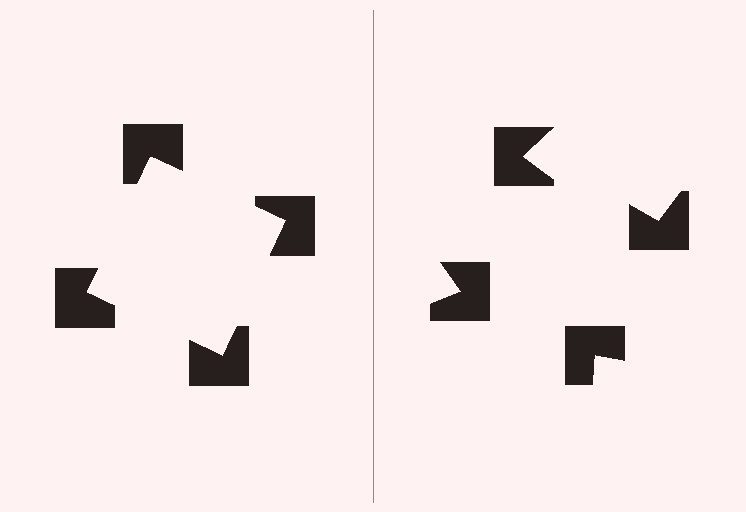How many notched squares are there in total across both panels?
8 — 4 on each side.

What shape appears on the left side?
An illusory square.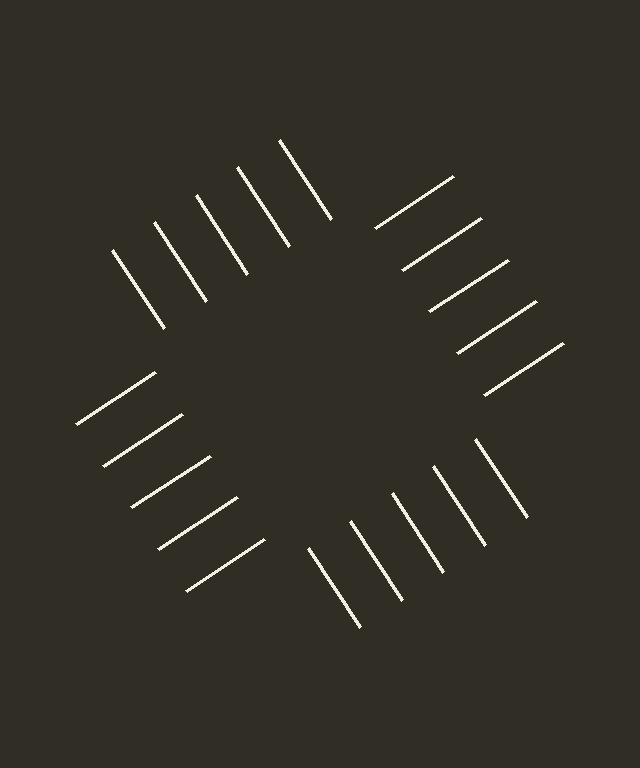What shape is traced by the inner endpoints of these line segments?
An illusory square — the line segments terminate on its edges but no continuous stroke is drawn.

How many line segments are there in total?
20 — 5 along each of the 4 edges.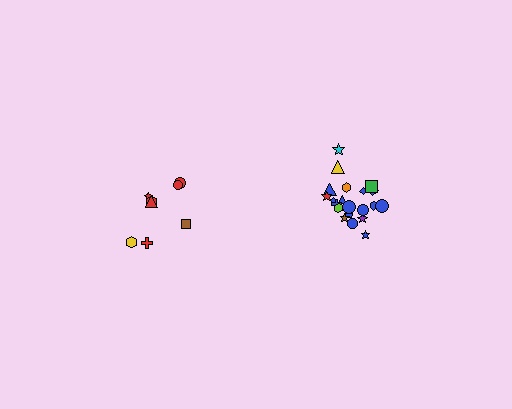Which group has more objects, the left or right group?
The right group.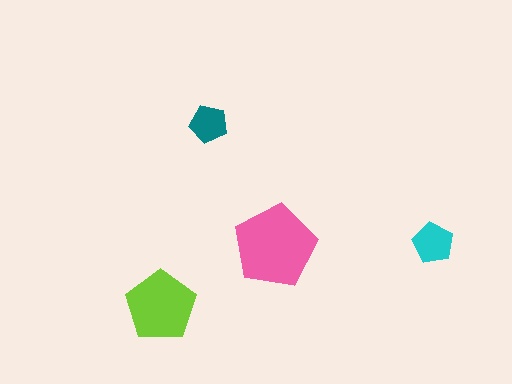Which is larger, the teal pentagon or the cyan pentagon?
The cyan one.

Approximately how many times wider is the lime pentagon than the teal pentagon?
About 2 times wider.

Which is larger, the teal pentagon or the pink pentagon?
The pink one.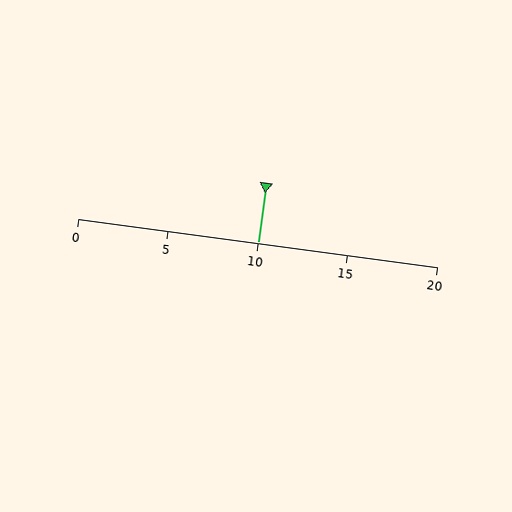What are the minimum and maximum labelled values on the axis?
The axis runs from 0 to 20.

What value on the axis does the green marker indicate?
The marker indicates approximately 10.